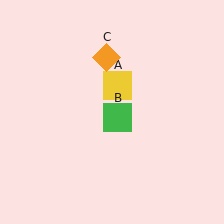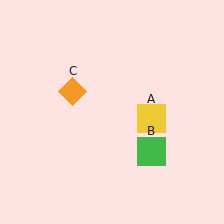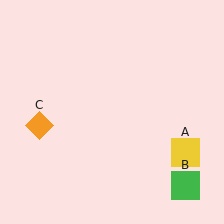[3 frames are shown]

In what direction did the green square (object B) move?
The green square (object B) moved down and to the right.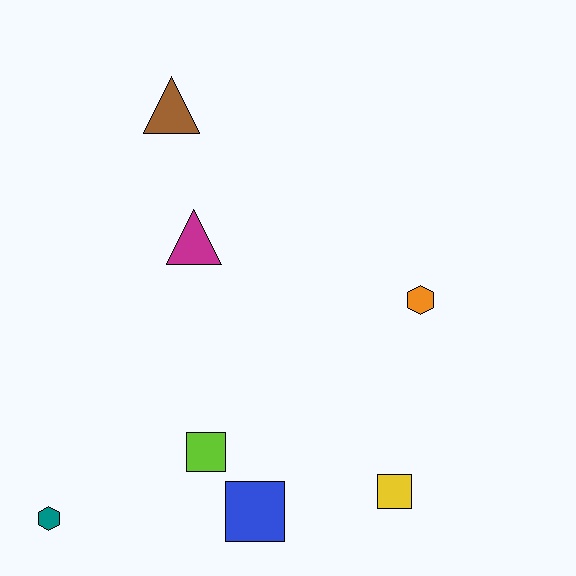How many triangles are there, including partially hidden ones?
There are 2 triangles.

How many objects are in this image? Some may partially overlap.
There are 7 objects.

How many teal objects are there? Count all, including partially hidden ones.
There is 1 teal object.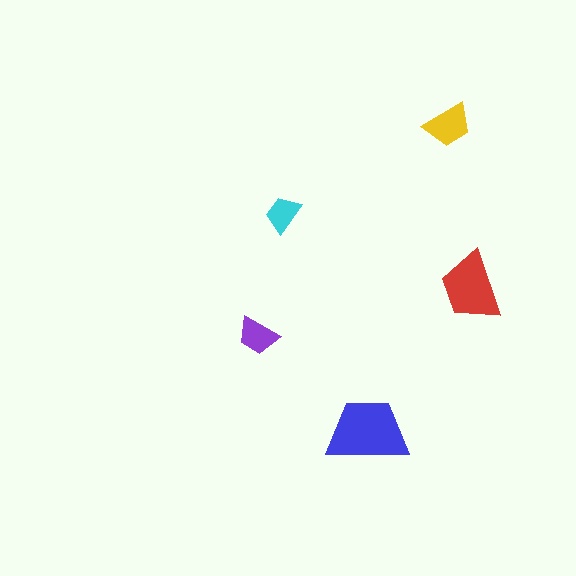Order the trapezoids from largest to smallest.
the blue one, the red one, the yellow one, the purple one, the cyan one.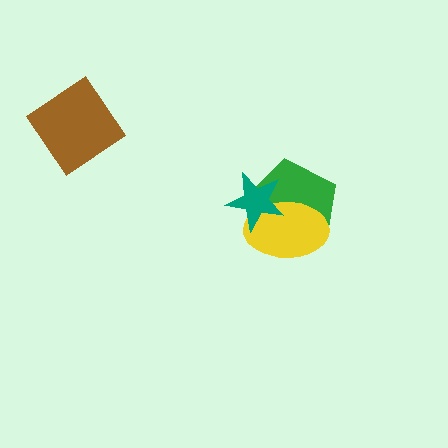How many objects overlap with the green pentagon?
2 objects overlap with the green pentagon.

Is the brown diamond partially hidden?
No, no other shape covers it.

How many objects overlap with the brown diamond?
0 objects overlap with the brown diamond.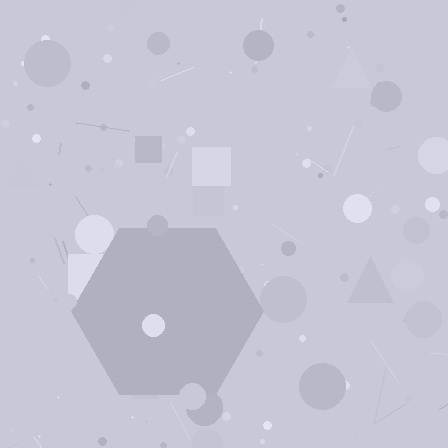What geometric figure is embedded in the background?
A hexagon is embedded in the background.